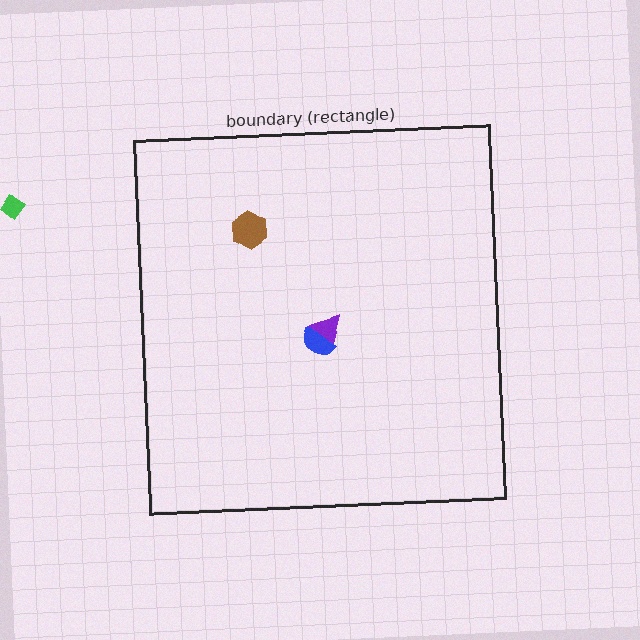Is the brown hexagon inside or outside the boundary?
Inside.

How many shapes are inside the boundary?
3 inside, 1 outside.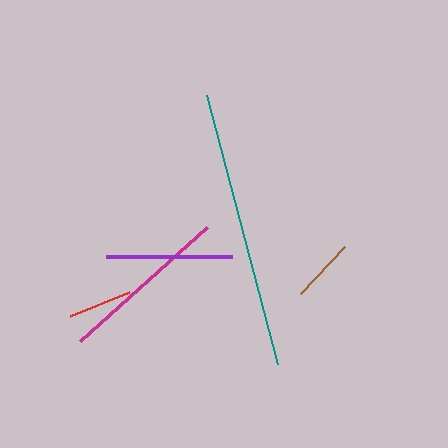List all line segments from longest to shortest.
From longest to shortest: teal, magenta, purple, brown, red.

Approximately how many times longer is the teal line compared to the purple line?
The teal line is approximately 2.2 times the length of the purple line.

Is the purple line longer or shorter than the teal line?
The teal line is longer than the purple line.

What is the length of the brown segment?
The brown segment is approximately 64 pixels long.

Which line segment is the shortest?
The red line is the shortest at approximately 63 pixels.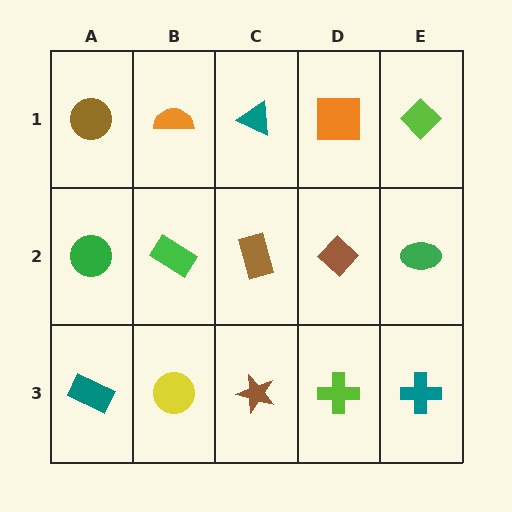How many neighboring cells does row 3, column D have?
3.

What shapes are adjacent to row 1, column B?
A green rectangle (row 2, column B), a brown circle (row 1, column A), a teal triangle (row 1, column C).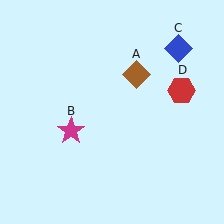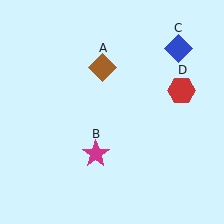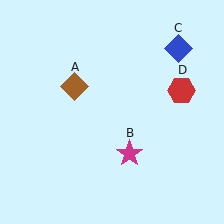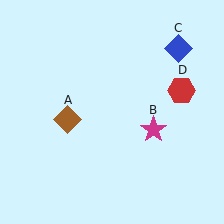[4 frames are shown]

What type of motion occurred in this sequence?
The brown diamond (object A), magenta star (object B) rotated counterclockwise around the center of the scene.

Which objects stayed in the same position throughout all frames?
Blue diamond (object C) and red hexagon (object D) remained stationary.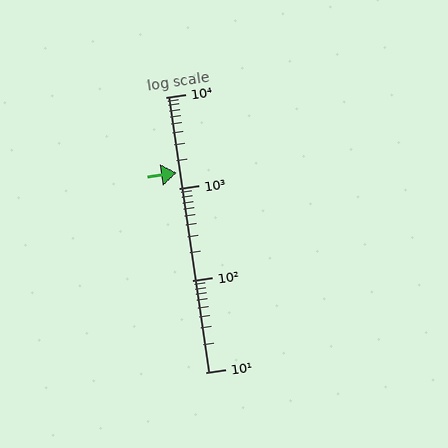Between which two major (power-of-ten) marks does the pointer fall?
The pointer is between 1000 and 10000.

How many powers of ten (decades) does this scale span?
The scale spans 3 decades, from 10 to 10000.